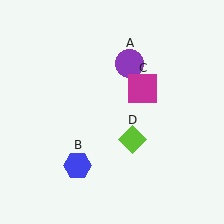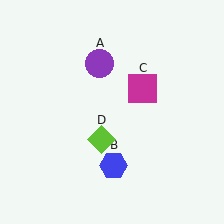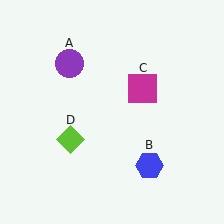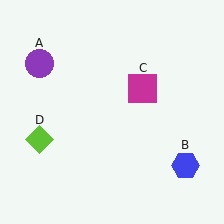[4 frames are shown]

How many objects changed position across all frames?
3 objects changed position: purple circle (object A), blue hexagon (object B), lime diamond (object D).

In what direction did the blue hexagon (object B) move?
The blue hexagon (object B) moved right.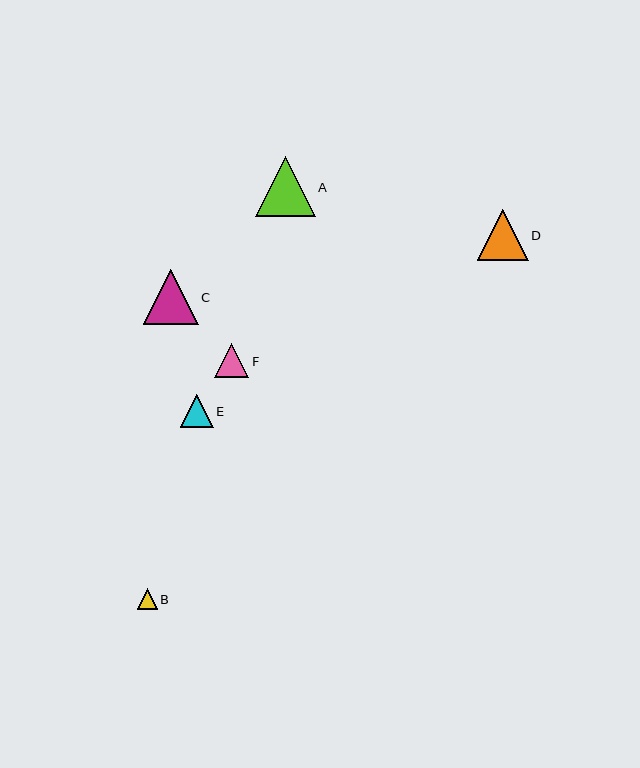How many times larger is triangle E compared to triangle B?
Triangle E is approximately 1.6 times the size of triangle B.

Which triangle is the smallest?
Triangle B is the smallest with a size of approximately 20 pixels.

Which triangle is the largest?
Triangle A is the largest with a size of approximately 60 pixels.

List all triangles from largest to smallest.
From largest to smallest: A, C, D, F, E, B.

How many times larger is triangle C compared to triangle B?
Triangle C is approximately 2.7 times the size of triangle B.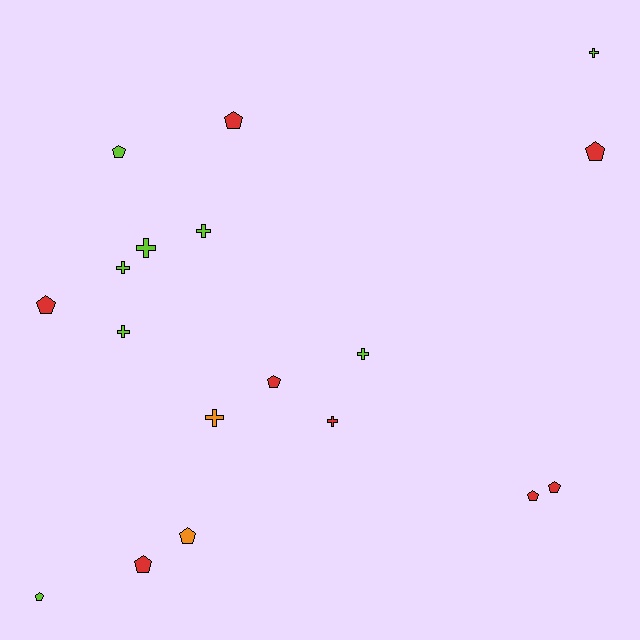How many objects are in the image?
There are 18 objects.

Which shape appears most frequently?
Pentagon, with 10 objects.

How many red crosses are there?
There is 1 red cross.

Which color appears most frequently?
Lime, with 8 objects.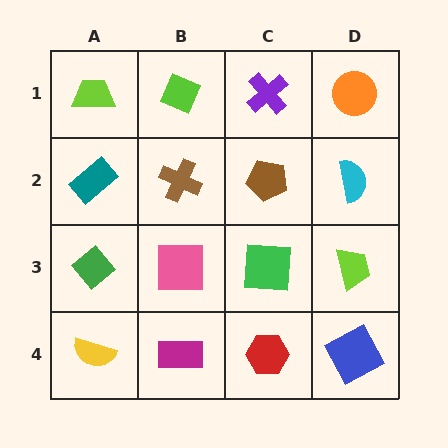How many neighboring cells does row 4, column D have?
2.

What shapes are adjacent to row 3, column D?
A cyan semicircle (row 2, column D), a blue square (row 4, column D), a green square (row 3, column C).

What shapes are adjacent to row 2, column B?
A lime diamond (row 1, column B), a pink square (row 3, column B), a teal rectangle (row 2, column A), a brown pentagon (row 2, column C).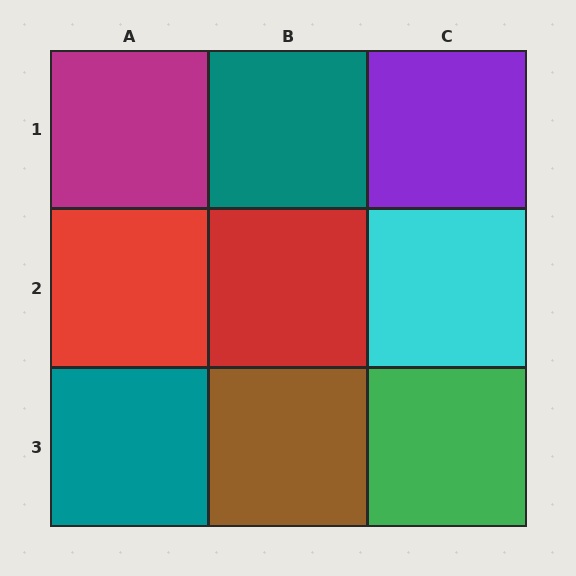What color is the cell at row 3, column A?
Teal.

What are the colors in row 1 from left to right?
Magenta, teal, purple.